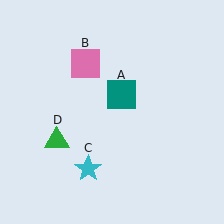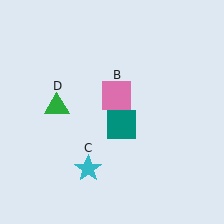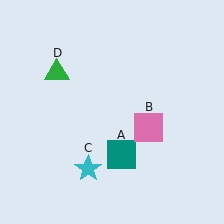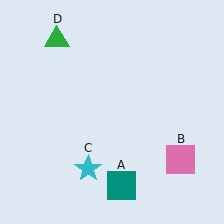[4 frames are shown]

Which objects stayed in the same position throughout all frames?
Cyan star (object C) remained stationary.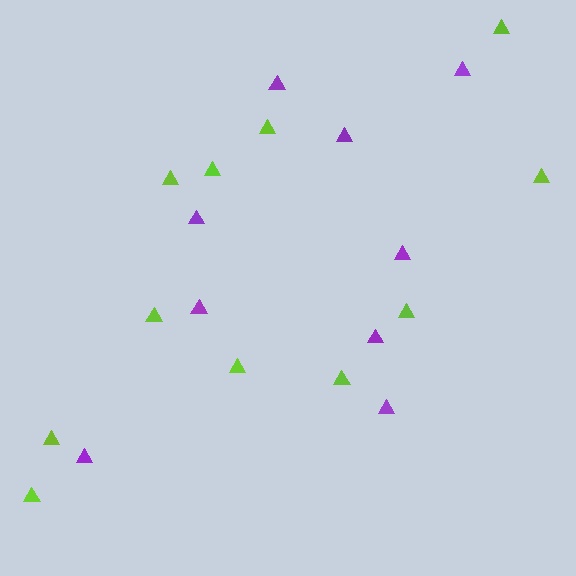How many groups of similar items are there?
There are 2 groups: one group of lime triangles (11) and one group of purple triangles (9).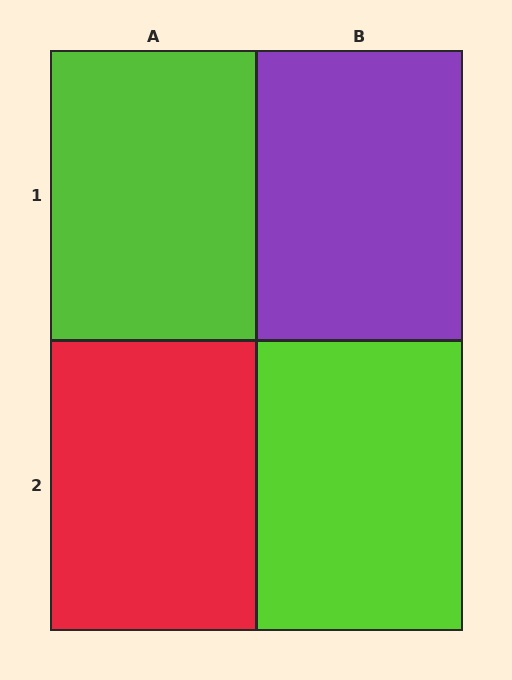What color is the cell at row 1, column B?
Purple.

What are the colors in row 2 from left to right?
Red, lime.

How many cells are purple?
1 cell is purple.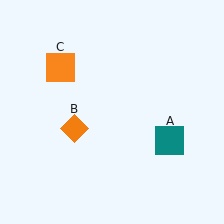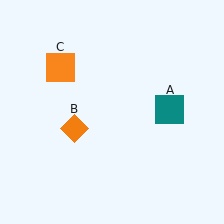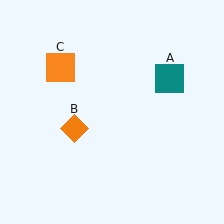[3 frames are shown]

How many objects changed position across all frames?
1 object changed position: teal square (object A).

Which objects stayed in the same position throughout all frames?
Orange diamond (object B) and orange square (object C) remained stationary.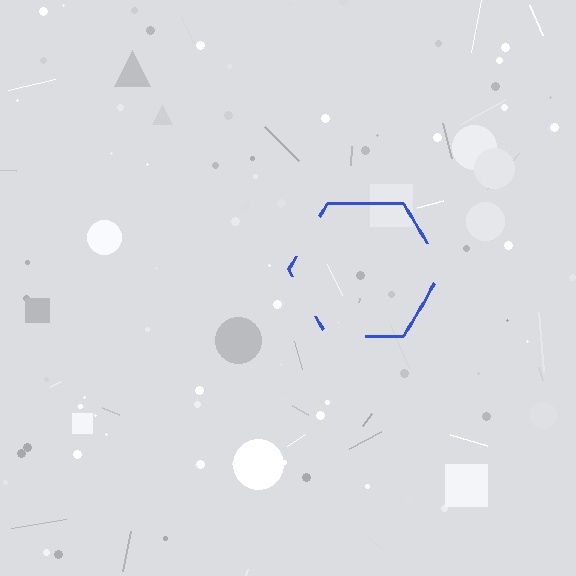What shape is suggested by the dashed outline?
The dashed outline suggests a hexagon.